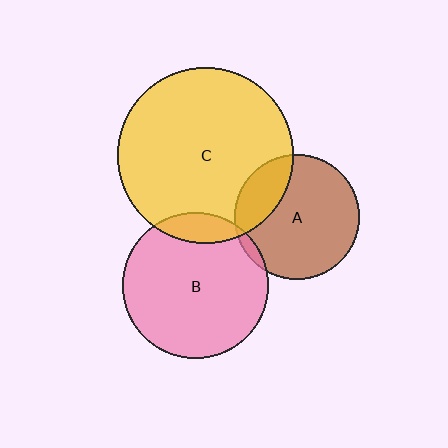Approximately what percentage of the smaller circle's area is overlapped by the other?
Approximately 20%.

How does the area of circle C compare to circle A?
Approximately 2.0 times.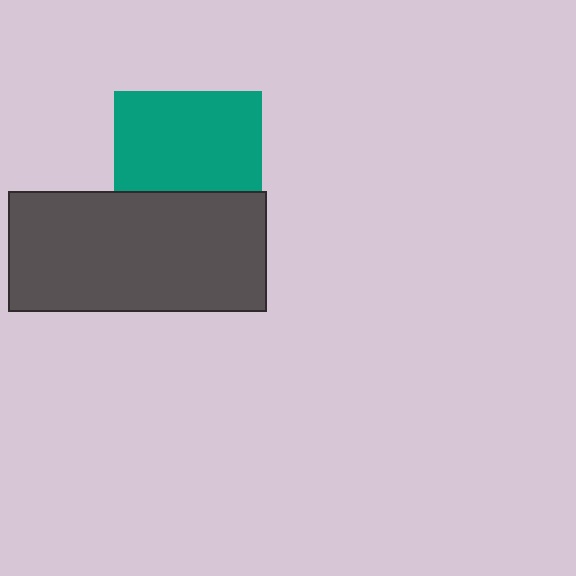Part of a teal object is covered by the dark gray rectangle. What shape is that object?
It is a square.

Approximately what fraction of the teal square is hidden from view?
Roughly 32% of the teal square is hidden behind the dark gray rectangle.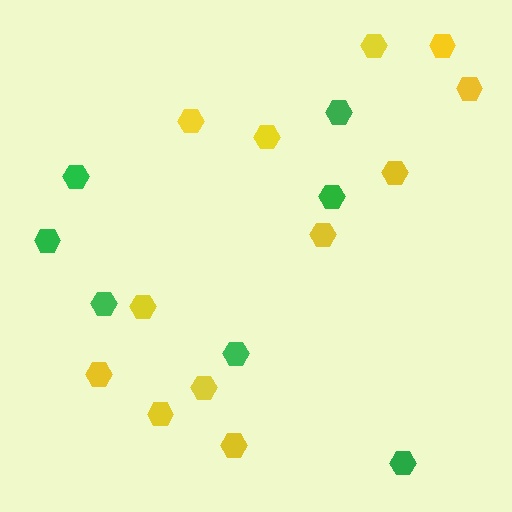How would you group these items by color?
There are 2 groups: one group of yellow hexagons (12) and one group of green hexagons (7).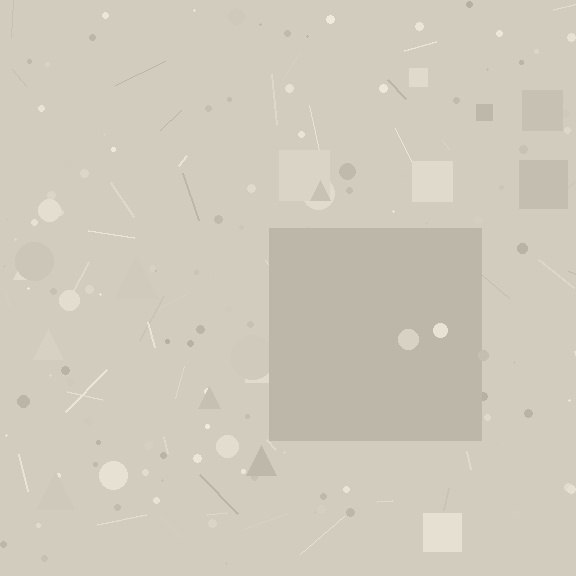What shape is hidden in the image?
A square is hidden in the image.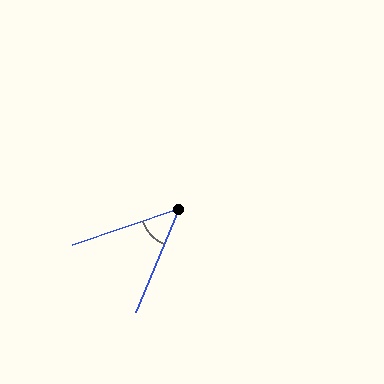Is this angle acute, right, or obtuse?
It is acute.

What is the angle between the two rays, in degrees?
Approximately 49 degrees.